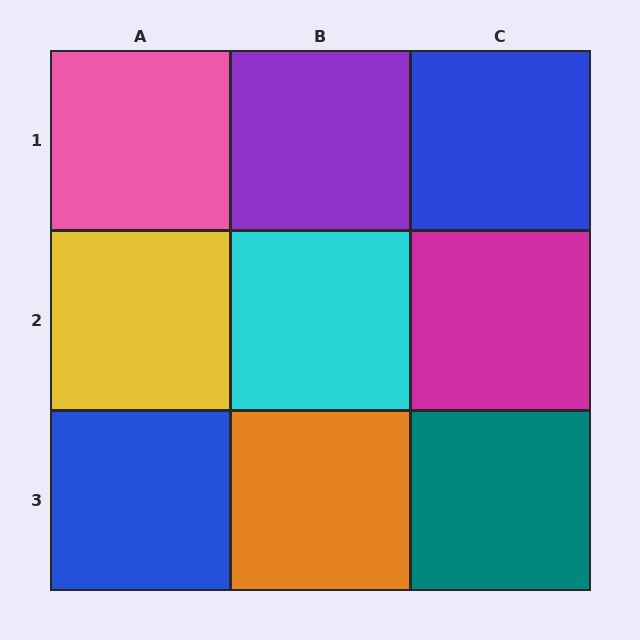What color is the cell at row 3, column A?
Blue.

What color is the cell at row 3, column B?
Orange.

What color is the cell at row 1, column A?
Pink.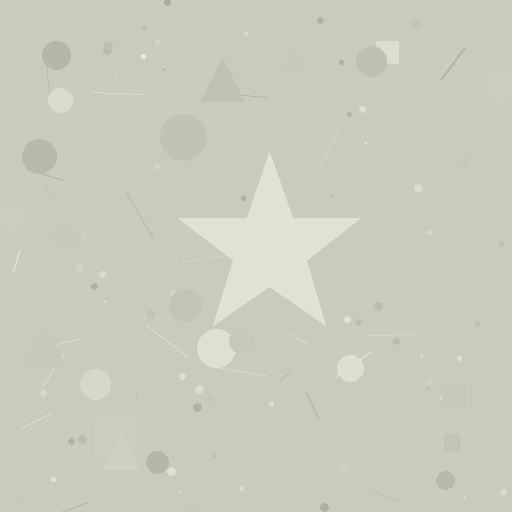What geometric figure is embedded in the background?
A star is embedded in the background.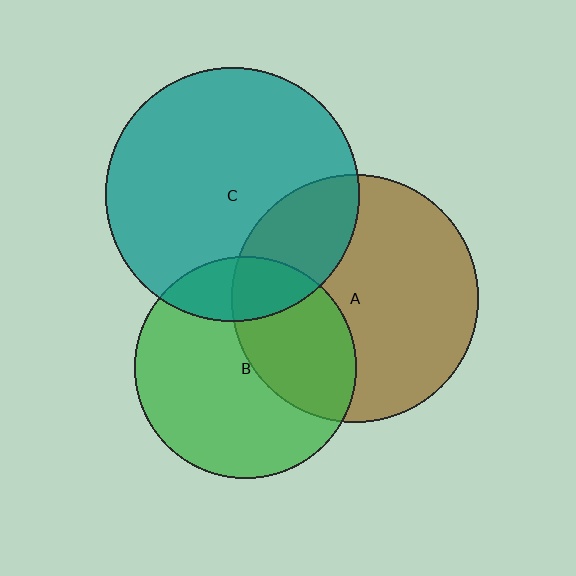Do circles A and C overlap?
Yes.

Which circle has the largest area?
Circle C (teal).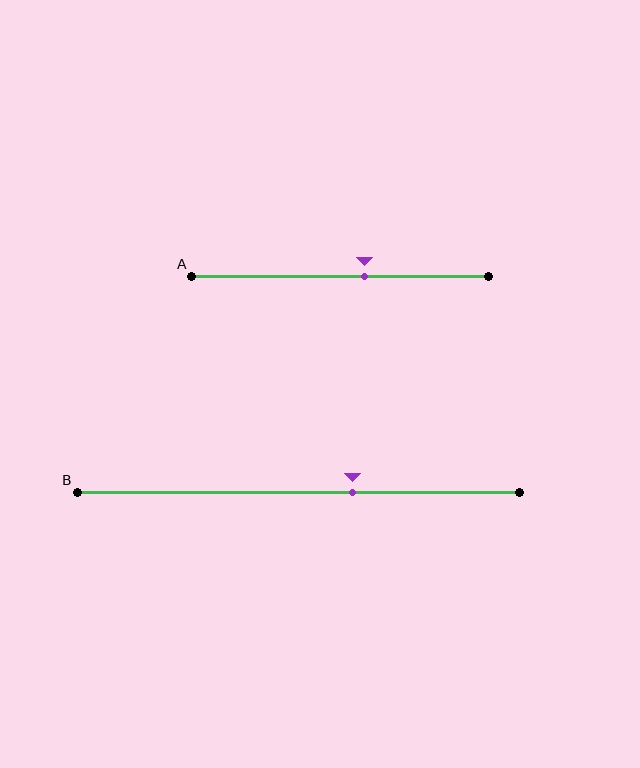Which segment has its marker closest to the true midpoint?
Segment A has its marker closest to the true midpoint.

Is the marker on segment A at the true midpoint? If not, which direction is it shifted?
No, the marker on segment A is shifted to the right by about 8% of the segment length.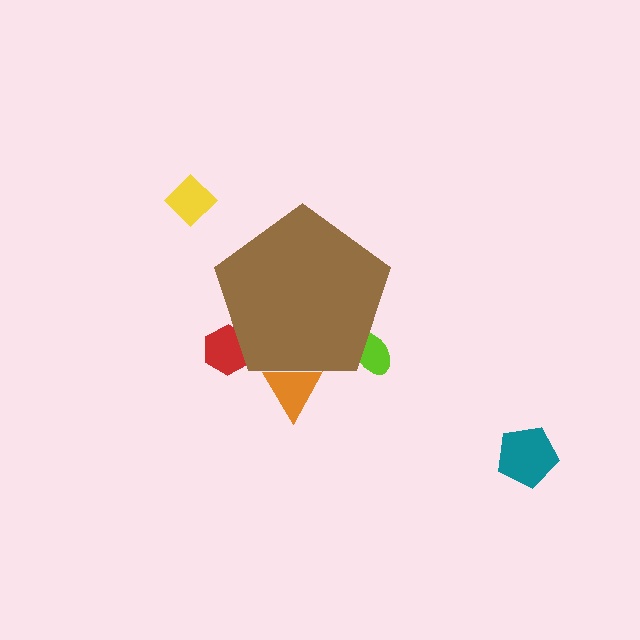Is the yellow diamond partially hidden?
No, the yellow diamond is fully visible.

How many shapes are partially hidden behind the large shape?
3 shapes are partially hidden.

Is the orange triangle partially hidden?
Yes, the orange triangle is partially hidden behind the brown pentagon.